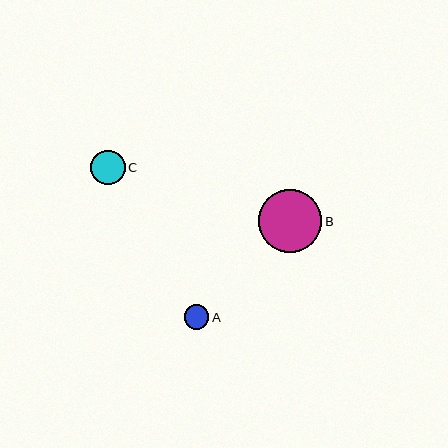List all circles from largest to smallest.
From largest to smallest: B, C, A.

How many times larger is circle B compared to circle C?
Circle B is approximately 1.8 times the size of circle C.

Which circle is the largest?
Circle B is the largest with a size of approximately 63 pixels.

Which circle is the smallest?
Circle A is the smallest with a size of approximately 25 pixels.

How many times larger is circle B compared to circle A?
Circle B is approximately 2.5 times the size of circle A.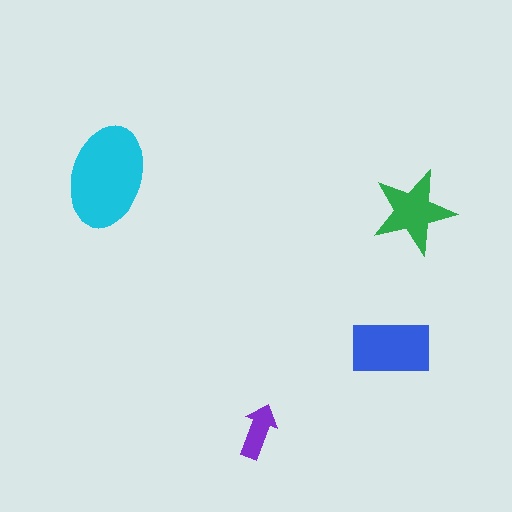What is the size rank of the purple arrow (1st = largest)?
4th.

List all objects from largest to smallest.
The cyan ellipse, the blue rectangle, the green star, the purple arrow.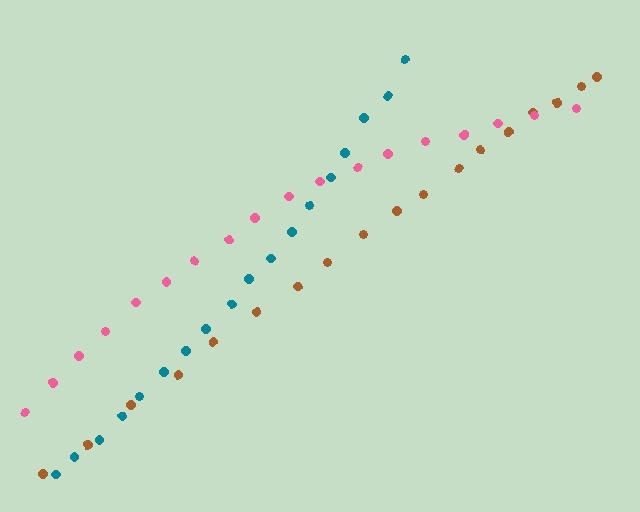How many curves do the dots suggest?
There are 3 distinct paths.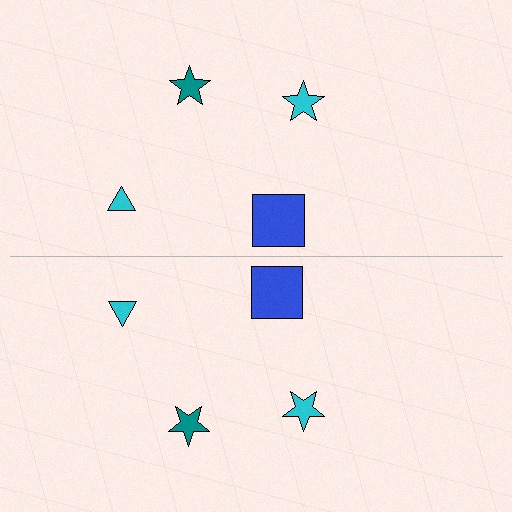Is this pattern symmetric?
Yes, this pattern has bilateral (reflection) symmetry.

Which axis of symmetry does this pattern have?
The pattern has a horizontal axis of symmetry running through the center of the image.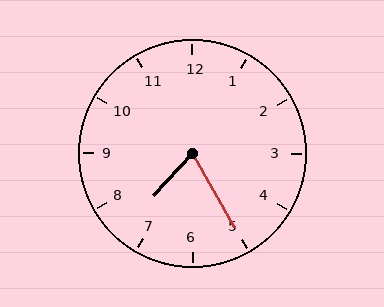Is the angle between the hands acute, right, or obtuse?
It is acute.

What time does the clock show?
7:25.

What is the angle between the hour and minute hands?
Approximately 72 degrees.